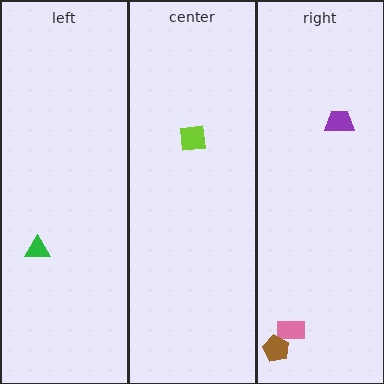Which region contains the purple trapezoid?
The right region.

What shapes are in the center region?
The lime square.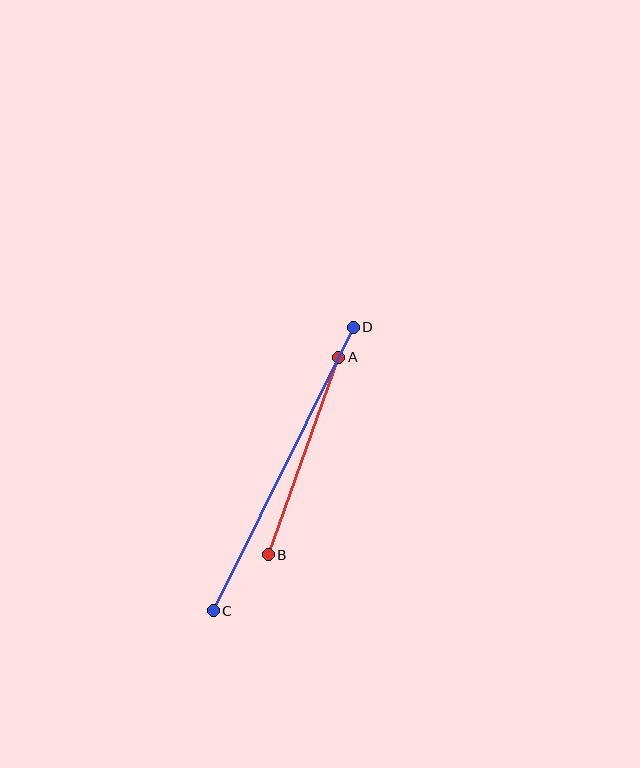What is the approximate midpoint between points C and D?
The midpoint is at approximately (283, 469) pixels.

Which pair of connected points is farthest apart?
Points C and D are farthest apart.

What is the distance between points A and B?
The distance is approximately 209 pixels.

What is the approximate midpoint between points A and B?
The midpoint is at approximately (303, 456) pixels.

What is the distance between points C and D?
The distance is approximately 316 pixels.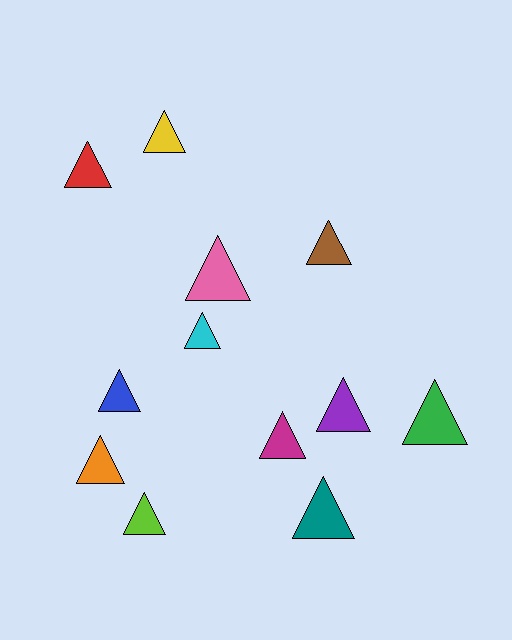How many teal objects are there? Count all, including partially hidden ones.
There is 1 teal object.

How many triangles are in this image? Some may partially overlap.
There are 12 triangles.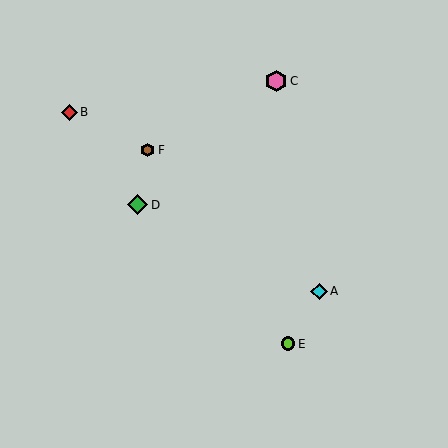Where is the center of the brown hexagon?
The center of the brown hexagon is at (148, 150).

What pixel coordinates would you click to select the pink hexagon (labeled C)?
Click at (276, 81) to select the pink hexagon C.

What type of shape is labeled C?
Shape C is a pink hexagon.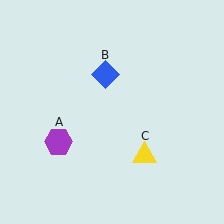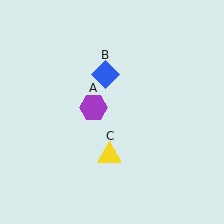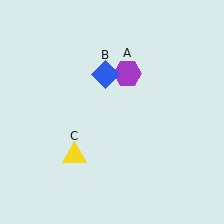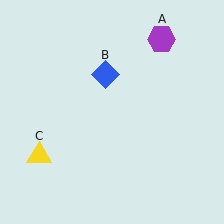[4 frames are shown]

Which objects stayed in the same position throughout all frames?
Blue diamond (object B) remained stationary.